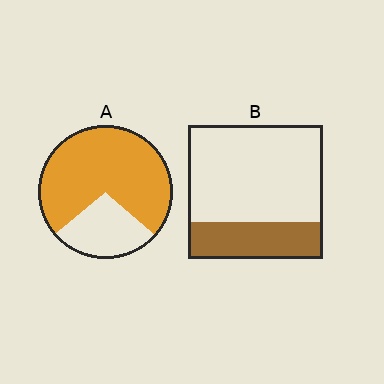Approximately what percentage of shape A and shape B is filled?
A is approximately 75% and B is approximately 30%.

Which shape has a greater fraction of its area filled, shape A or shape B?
Shape A.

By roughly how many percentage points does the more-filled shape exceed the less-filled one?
By roughly 45 percentage points (A over B).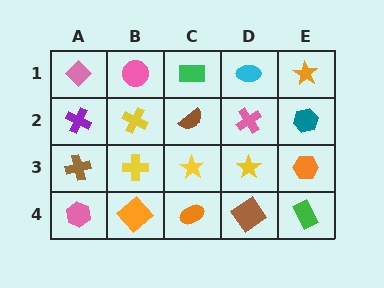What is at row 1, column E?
An orange star.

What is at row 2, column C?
A brown semicircle.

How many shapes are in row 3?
5 shapes.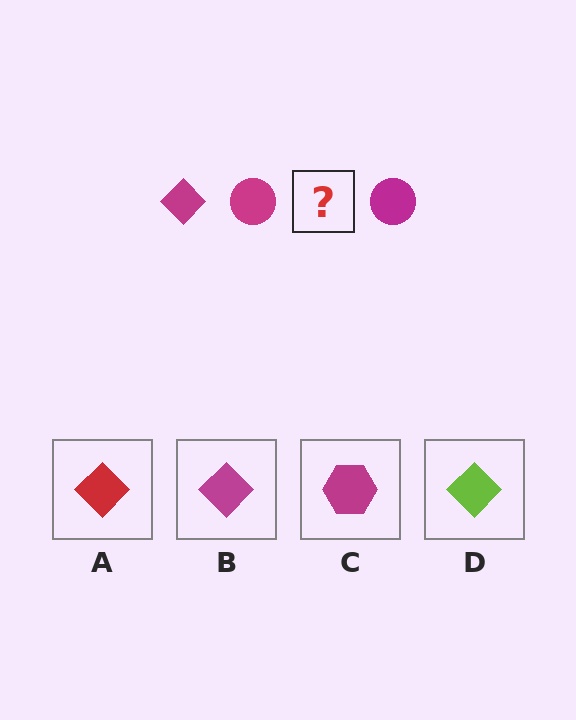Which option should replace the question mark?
Option B.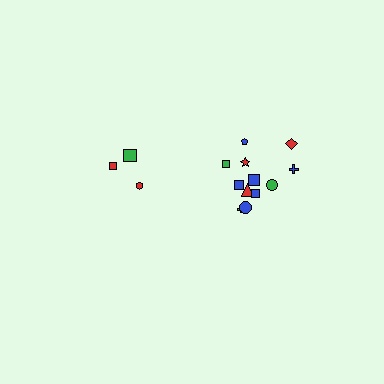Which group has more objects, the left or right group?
The right group.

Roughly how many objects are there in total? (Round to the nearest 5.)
Roughly 15 objects in total.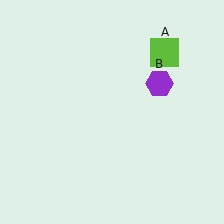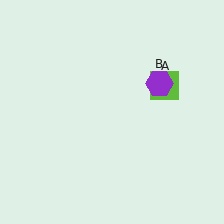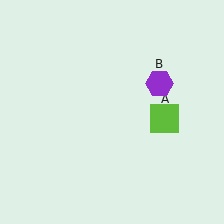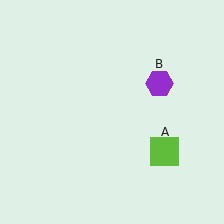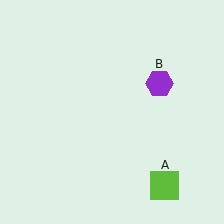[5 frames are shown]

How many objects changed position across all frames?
1 object changed position: lime square (object A).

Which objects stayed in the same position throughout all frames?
Purple hexagon (object B) remained stationary.